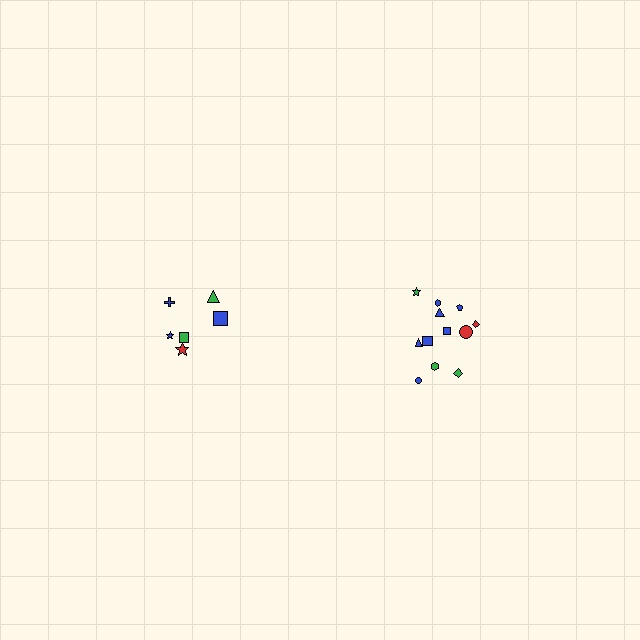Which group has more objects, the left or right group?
The right group.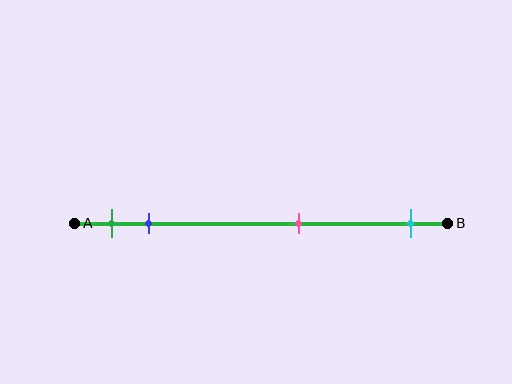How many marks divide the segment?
There are 4 marks dividing the segment.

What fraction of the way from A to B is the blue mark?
The blue mark is approximately 20% (0.2) of the way from A to B.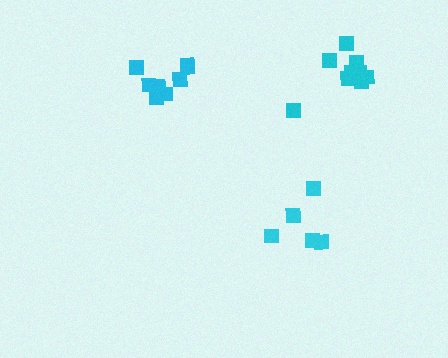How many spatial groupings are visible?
There are 3 spatial groupings.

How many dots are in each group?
Group 1: 8 dots, Group 2: 9 dots, Group 3: 5 dots (22 total).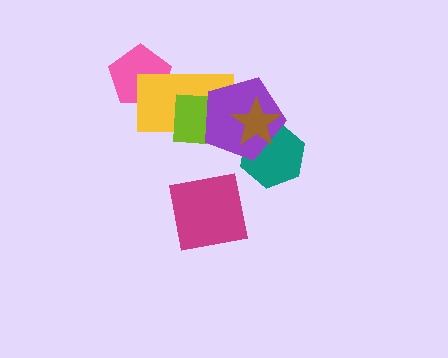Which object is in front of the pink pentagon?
The yellow rectangle is in front of the pink pentagon.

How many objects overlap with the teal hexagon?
2 objects overlap with the teal hexagon.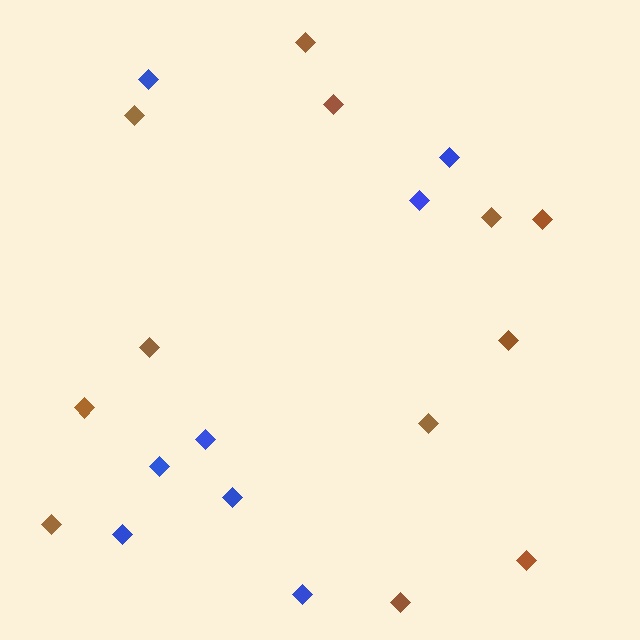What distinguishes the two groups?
There are 2 groups: one group of brown diamonds (12) and one group of blue diamonds (8).